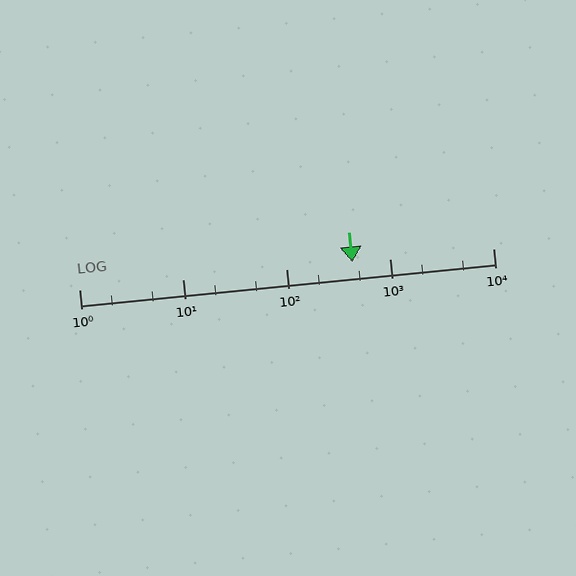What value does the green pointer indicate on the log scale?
The pointer indicates approximately 440.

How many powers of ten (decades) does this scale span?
The scale spans 4 decades, from 1 to 10000.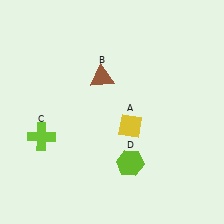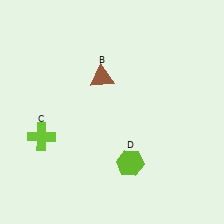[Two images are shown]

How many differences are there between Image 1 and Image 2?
There is 1 difference between the two images.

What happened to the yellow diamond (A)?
The yellow diamond (A) was removed in Image 2. It was in the bottom-right area of Image 1.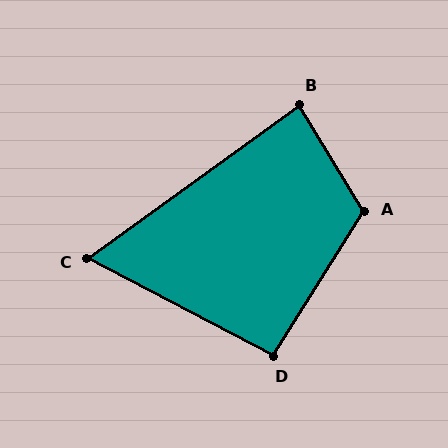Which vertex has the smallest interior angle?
C, at approximately 64 degrees.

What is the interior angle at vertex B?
Approximately 86 degrees (approximately right).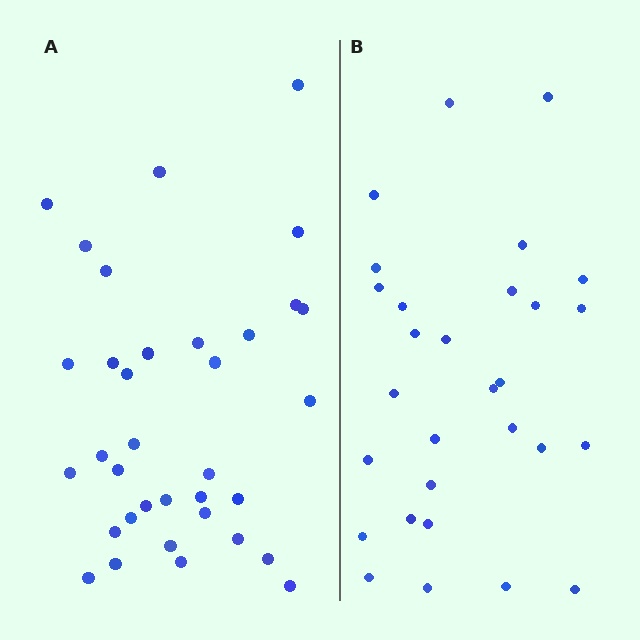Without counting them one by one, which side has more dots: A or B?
Region A (the left region) has more dots.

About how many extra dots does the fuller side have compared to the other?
Region A has about 6 more dots than region B.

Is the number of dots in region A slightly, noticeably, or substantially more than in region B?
Region A has only slightly more — the two regions are fairly close. The ratio is roughly 1.2 to 1.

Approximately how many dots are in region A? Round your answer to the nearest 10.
About 40 dots. (The exact count is 35, which rounds to 40.)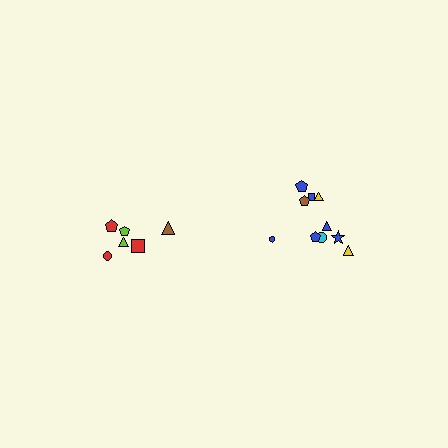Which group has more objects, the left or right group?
The right group.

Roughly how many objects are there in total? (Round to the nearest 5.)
Roughly 15 objects in total.